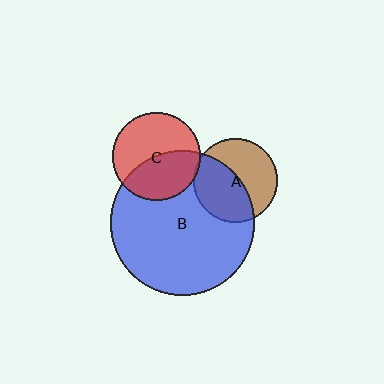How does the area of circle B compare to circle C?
Approximately 2.7 times.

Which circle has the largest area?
Circle B (blue).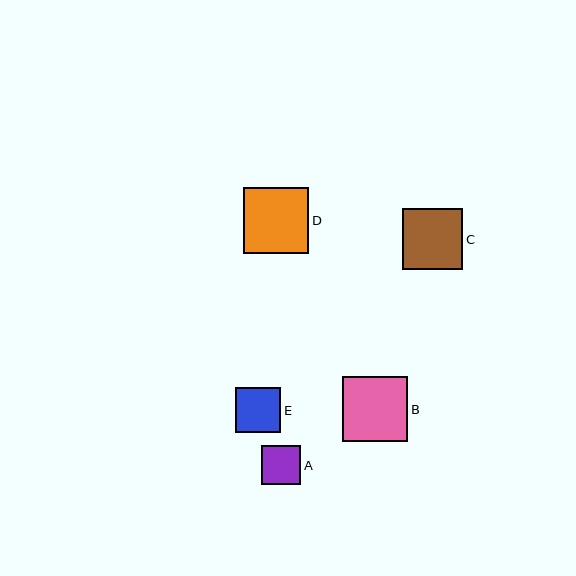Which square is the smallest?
Square A is the smallest with a size of approximately 39 pixels.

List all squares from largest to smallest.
From largest to smallest: D, B, C, E, A.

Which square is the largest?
Square D is the largest with a size of approximately 65 pixels.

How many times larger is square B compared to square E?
Square B is approximately 1.4 times the size of square E.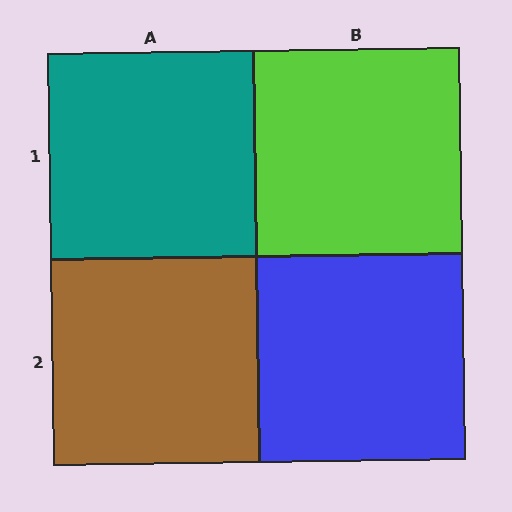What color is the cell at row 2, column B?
Blue.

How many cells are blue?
1 cell is blue.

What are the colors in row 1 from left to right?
Teal, lime.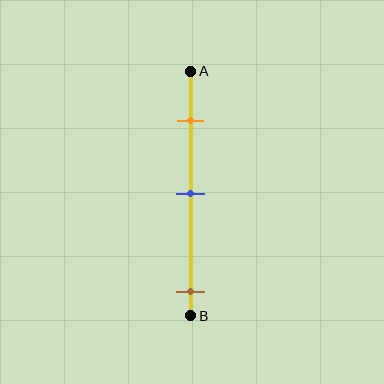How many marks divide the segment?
There are 3 marks dividing the segment.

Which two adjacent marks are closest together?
The orange and blue marks are the closest adjacent pair.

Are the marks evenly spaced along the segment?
No, the marks are not evenly spaced.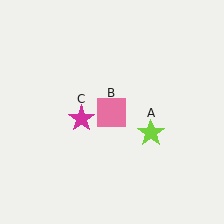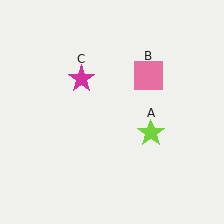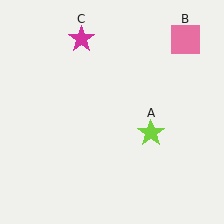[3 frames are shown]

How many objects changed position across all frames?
2 objects changed position: pink square (object B), magenta star (object C).